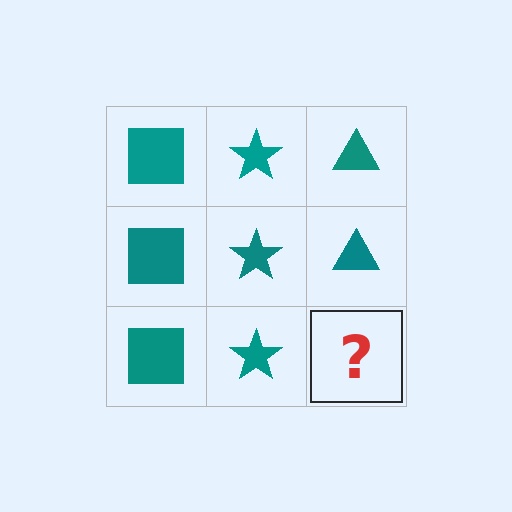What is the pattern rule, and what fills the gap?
The rule is that each column has a consistent shape. The gap should be filled with a teal triangle.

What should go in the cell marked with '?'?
The missing cell should contain a teal triangle.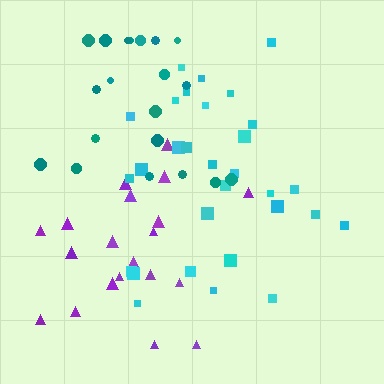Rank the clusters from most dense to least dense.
cyan, purple, teal.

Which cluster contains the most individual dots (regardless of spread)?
Cyan (30).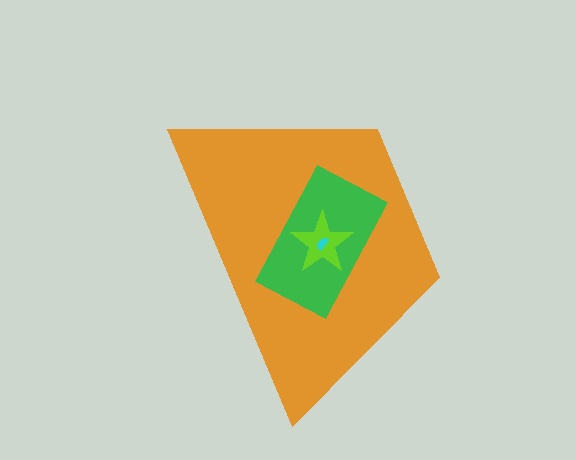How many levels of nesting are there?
4.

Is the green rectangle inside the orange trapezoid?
Yes.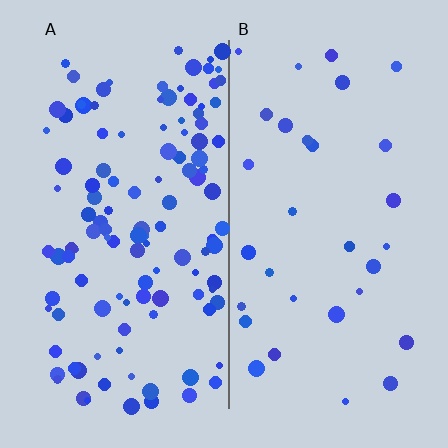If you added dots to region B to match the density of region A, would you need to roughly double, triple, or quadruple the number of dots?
Approximately quadruple.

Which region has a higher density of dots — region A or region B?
A (the left).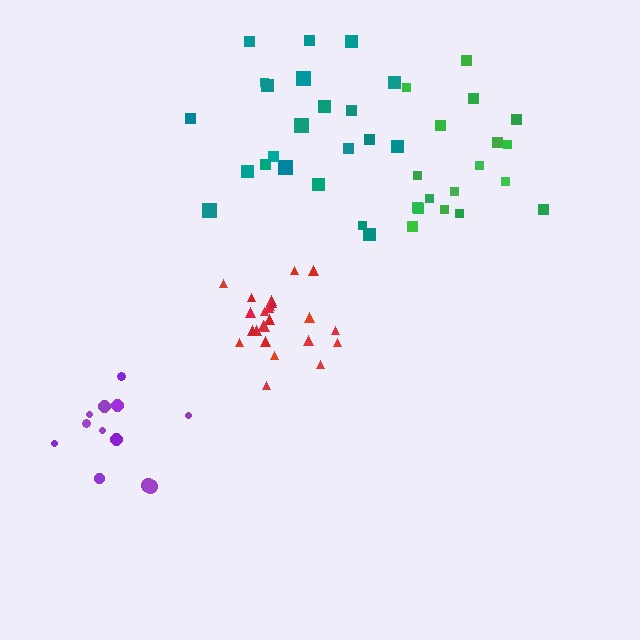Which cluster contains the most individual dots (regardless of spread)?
Red (24).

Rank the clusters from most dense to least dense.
red, green, purple, teal.